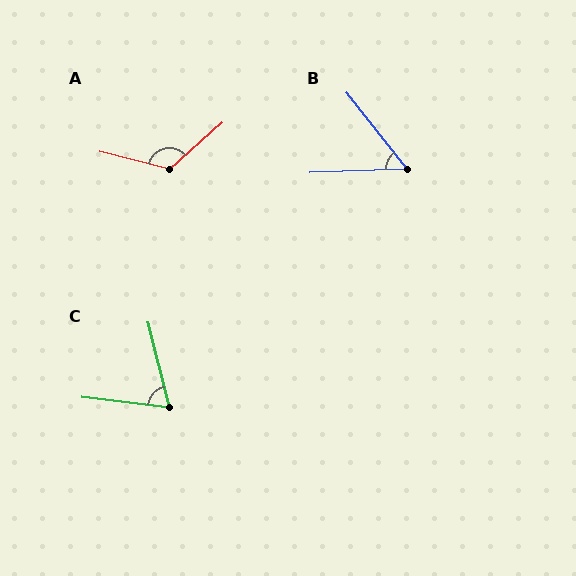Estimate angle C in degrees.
Approximately 69 degrees.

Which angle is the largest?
A, at approximately 124 degrees.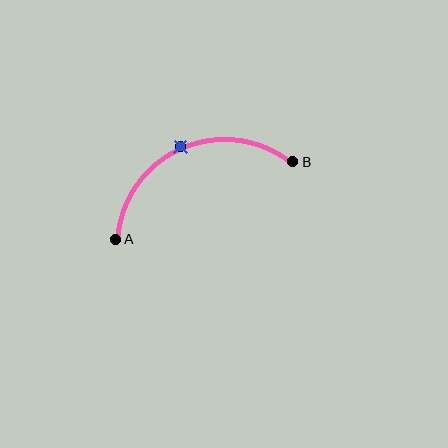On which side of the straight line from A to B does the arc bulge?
The arc bulges above the straight line connecting A and B.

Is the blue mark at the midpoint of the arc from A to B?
Yes. The blue mark lies on the arc at equal arc-length from both A and B — it is the arc midpoint.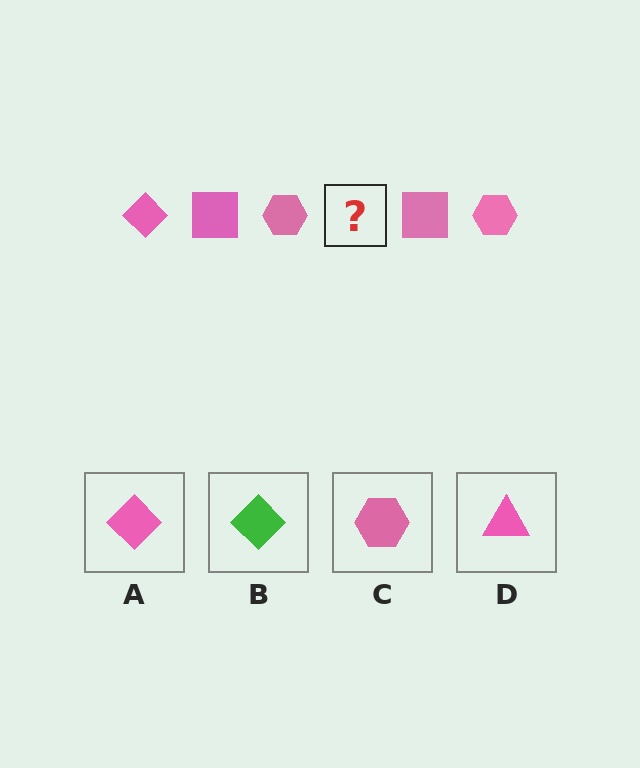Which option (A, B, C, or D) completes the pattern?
A.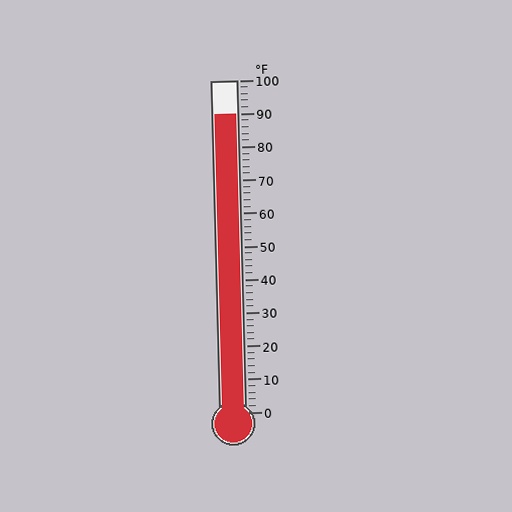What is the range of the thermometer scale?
The thermometer scale ranges from 0°F to 100°F.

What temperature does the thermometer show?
The thermometer shows approximately 90°F.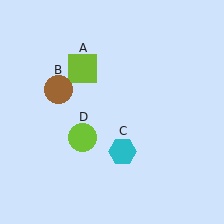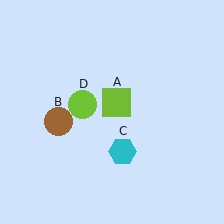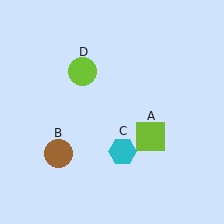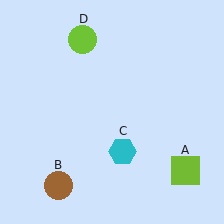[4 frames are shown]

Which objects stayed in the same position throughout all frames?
Cyan hexagon (object C) remained stationary.